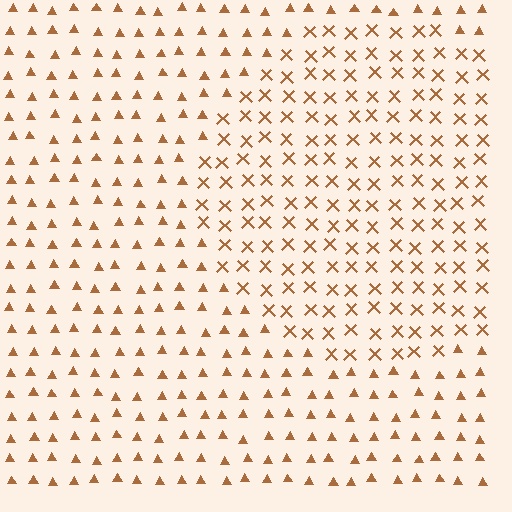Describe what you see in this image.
The image is filled with small brown elements arranged in a uniform grid. A circle-shaped region contains X marks, while the surrounding area contains triangles. The boundary is defined purely by the change in element shape.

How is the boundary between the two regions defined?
The boundary is defined by a change in element shape: X marks inside vs. triangles outside. All elements share the same color and spacing.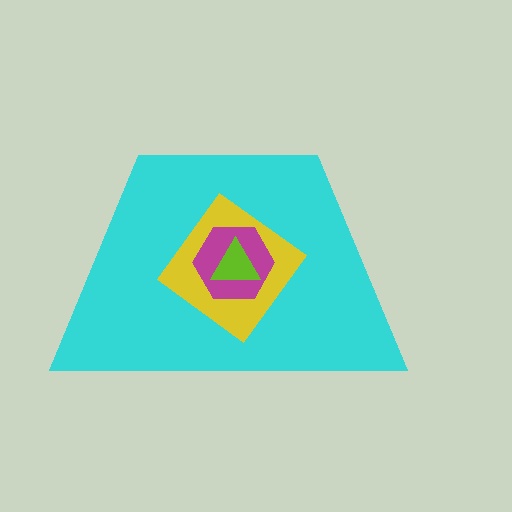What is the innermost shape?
The lime triangle.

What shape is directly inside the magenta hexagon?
The lime triangle.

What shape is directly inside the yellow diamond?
The magenta hexagon.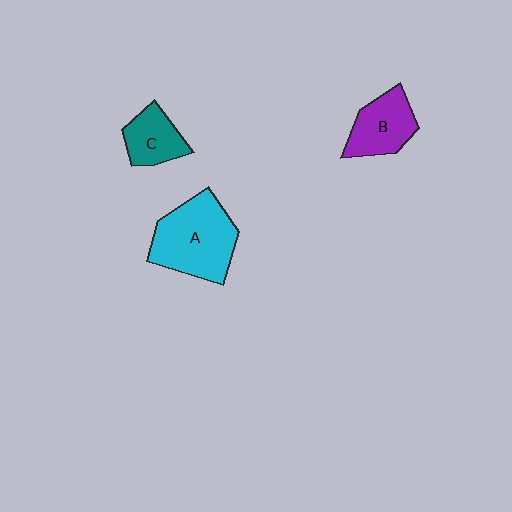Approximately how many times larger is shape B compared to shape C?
Approximately 1.2 times.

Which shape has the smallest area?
Shape C (teal).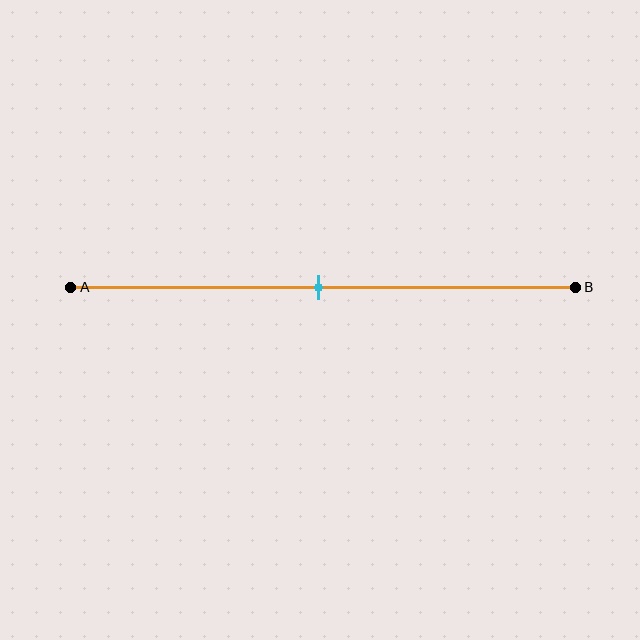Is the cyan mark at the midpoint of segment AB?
Yes, the mark is approximately at the midpoint.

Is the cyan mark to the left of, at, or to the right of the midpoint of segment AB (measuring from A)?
The cyan mark is approximately at the midpoint of segment AB.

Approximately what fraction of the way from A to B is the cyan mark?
The cyan mark is approximately 50% of the way from A to B.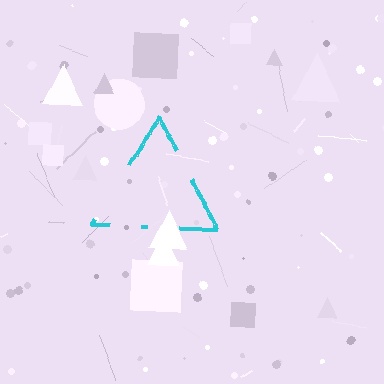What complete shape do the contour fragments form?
The contour fragments form a triangle.